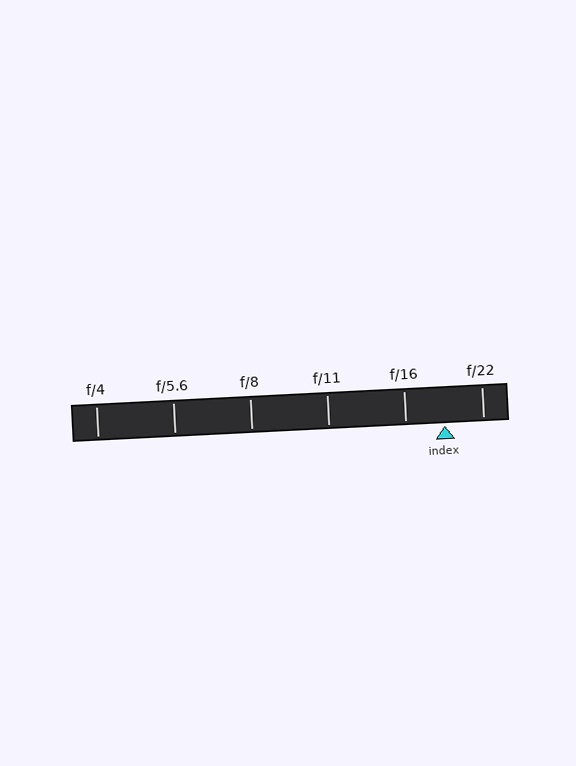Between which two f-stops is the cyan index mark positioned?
The index mark is between f/16 and f/22.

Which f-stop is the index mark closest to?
The index mark is closest to f/22.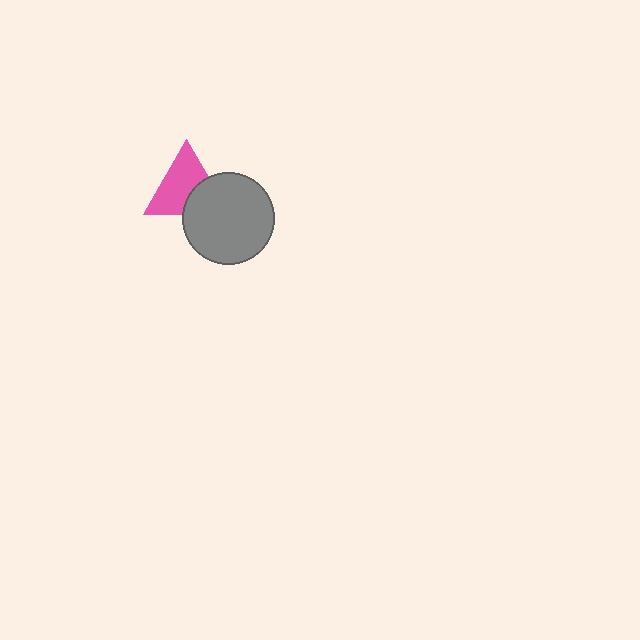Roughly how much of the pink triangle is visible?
Most of it is visible (roughly 66%).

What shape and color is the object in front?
The object in front is a gray circle.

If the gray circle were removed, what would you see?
You would see the complete pink triangle.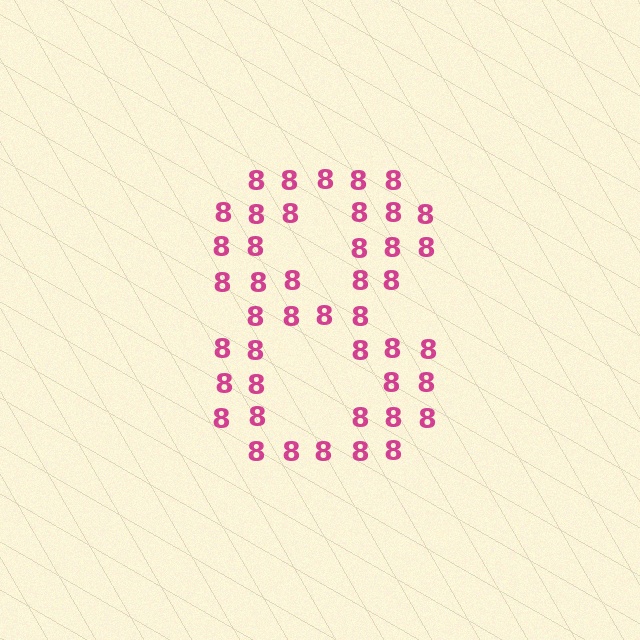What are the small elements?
The small elements are digit 8's.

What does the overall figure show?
The overall figure shows the digit 8.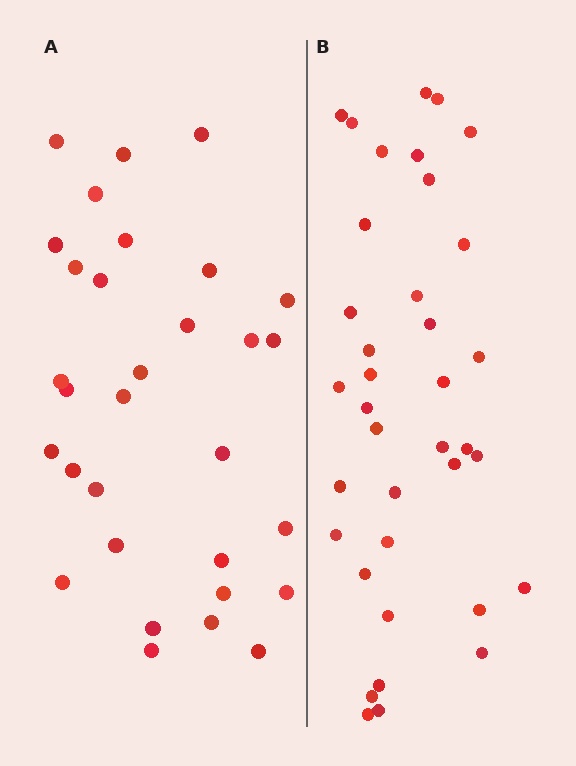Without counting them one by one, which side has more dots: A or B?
Region B (the right region) has more dots.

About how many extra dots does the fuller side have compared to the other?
Region B has about 6 more dots than region A.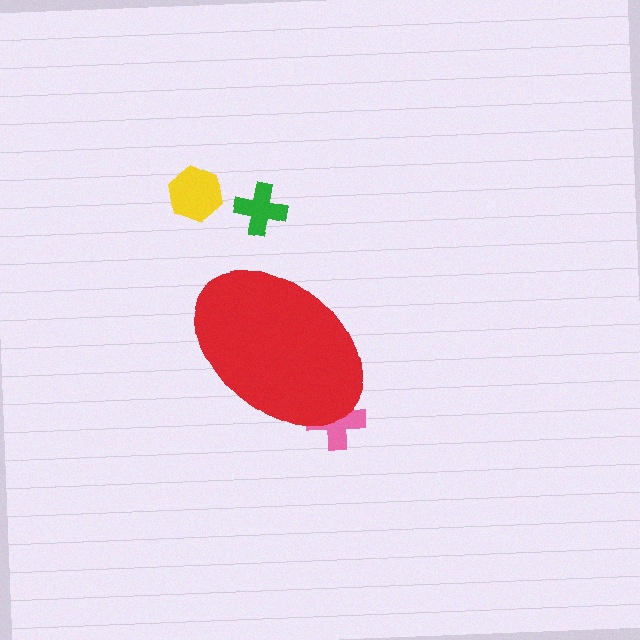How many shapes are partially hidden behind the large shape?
1 shape is partially hidden.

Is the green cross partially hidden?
No, the green cross is fully visible.